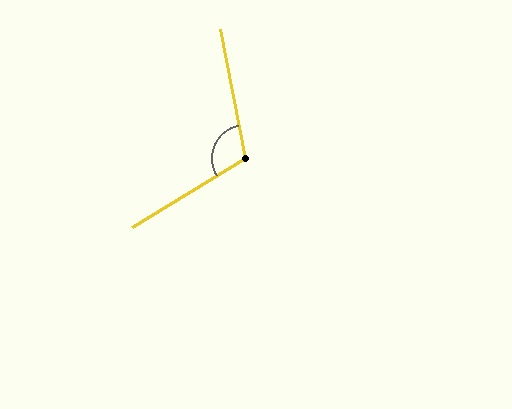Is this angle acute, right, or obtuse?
It is obtuse.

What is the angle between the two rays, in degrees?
Approximately 110 degrees.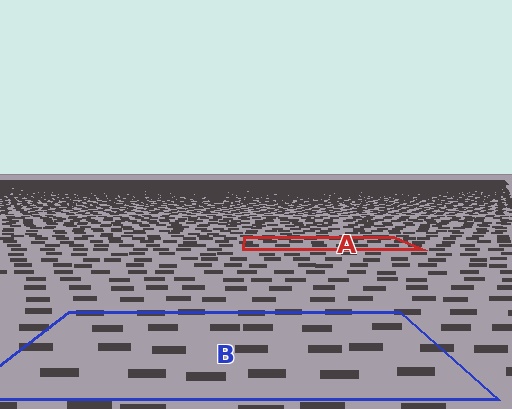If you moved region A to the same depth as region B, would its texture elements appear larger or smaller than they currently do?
They would appear larger. At a closer depth, the same texture elements are projected at a bigger on-screen size.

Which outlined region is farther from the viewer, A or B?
Region A is farther from the viewer — the texture elements inside it appear smaller and more densely packed.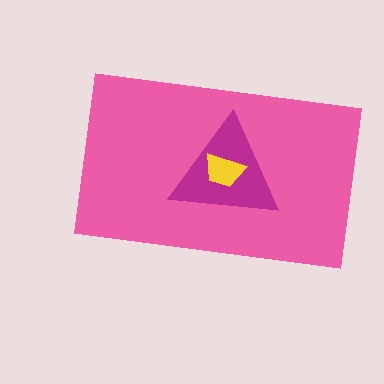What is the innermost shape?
The yellow trapezoid.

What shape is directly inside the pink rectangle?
The magenta triangle.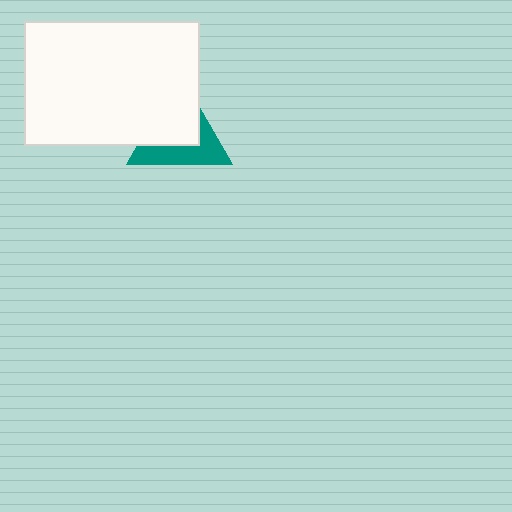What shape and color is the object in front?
The object in front is a white rectangle.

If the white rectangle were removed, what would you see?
You would see the complete teal triangle.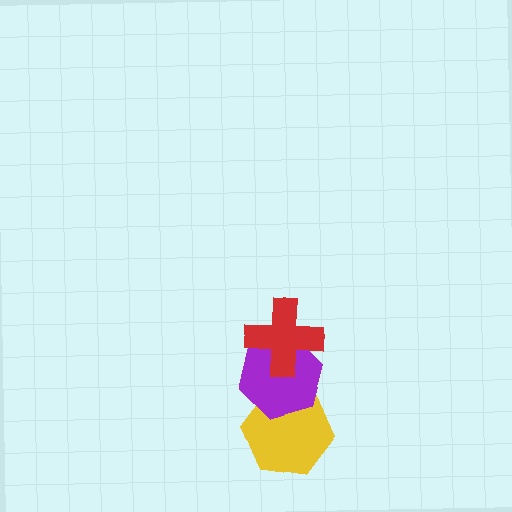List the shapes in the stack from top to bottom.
From top to bottom: the red cross, the purple hexagon, the yellow hexagon.